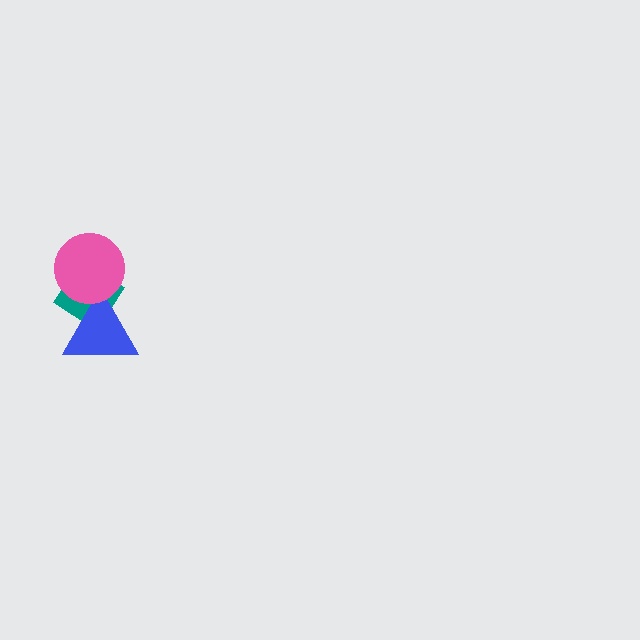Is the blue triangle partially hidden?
Yes, it is partially covered by another shape.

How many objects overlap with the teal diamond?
2 objects overlap with the teal diamond.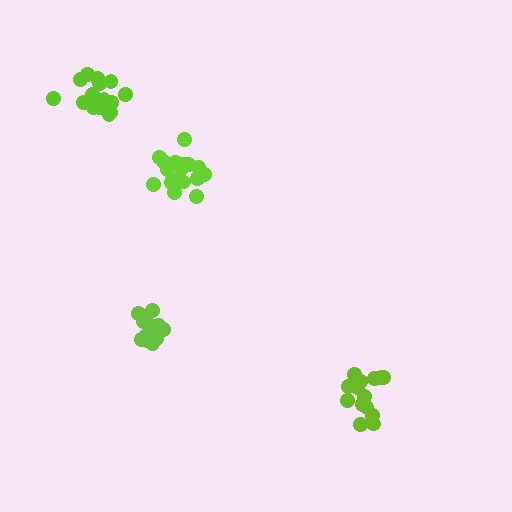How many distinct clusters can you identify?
There are 4 distinct clusters.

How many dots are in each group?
Group 1: 14 dots, Group 2: 14 dots, Group 3: 18 dots, Group 4: 17 dots (63 total).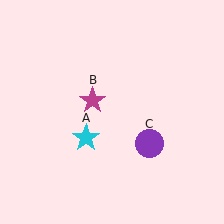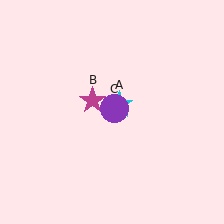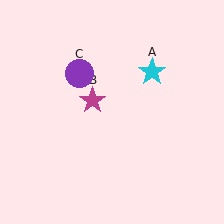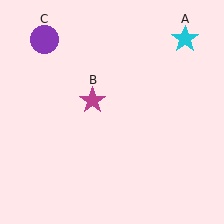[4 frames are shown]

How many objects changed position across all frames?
2 objects changed position: cyan star (object A), purple circle (object C).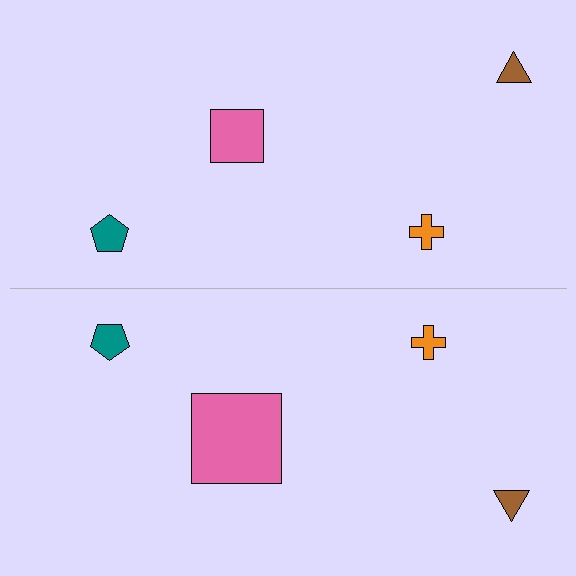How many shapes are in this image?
There are 8 shapes in this image.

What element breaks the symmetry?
The pink square on the bottom side has a different size than its mirror counterpart.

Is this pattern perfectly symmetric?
No, the pattern is not perfectly symmetric. The pink square on the bottom side has a different size than its mirror counterpart.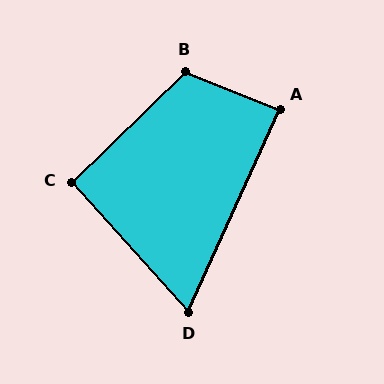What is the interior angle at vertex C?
Approximately 93 degrees (approximately right).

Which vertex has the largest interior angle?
B, at approximately 114 degrees.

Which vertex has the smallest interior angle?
D, at approximately 66 degrees.